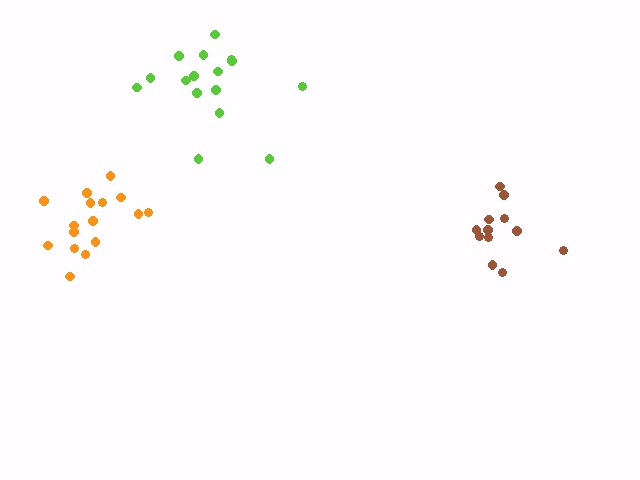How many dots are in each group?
Group 1: 12 dots, Group 2: 16 dots, Group 3: 16 dots (44 total).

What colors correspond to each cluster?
The clusters are colored: brown, orange, lime.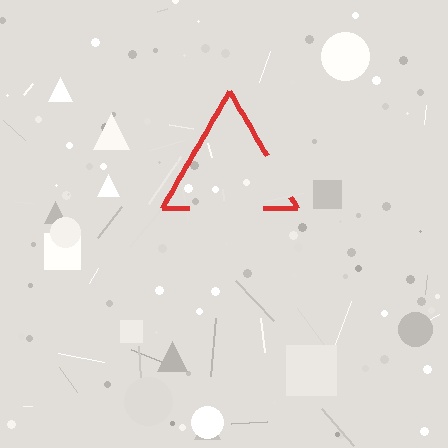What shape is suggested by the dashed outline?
The dashed outline suggests a triangle.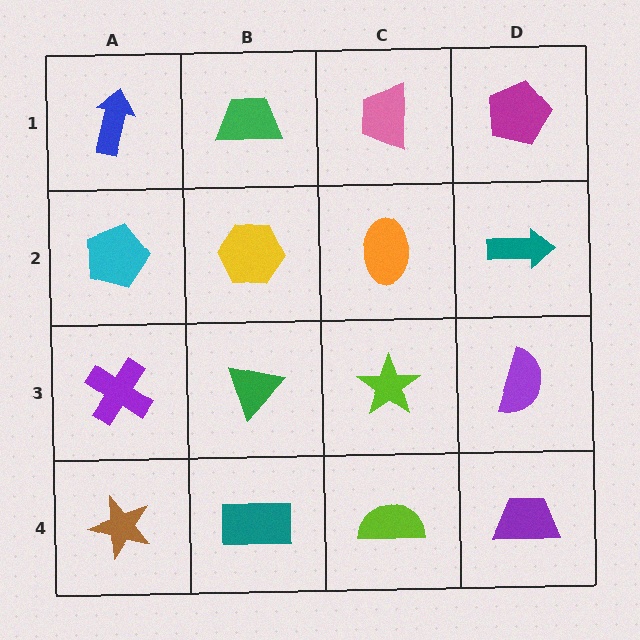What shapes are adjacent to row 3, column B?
A yellow hexagon (row 2, column B), a teal rectangle (row 4, column B), a purple cross (row 3, column A), a lime star (row 3, column C).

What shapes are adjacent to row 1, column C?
An orange ellipse (row 2, column C), a green trapezoid (row 1, column B), a magenta pentagon (row 1, column D).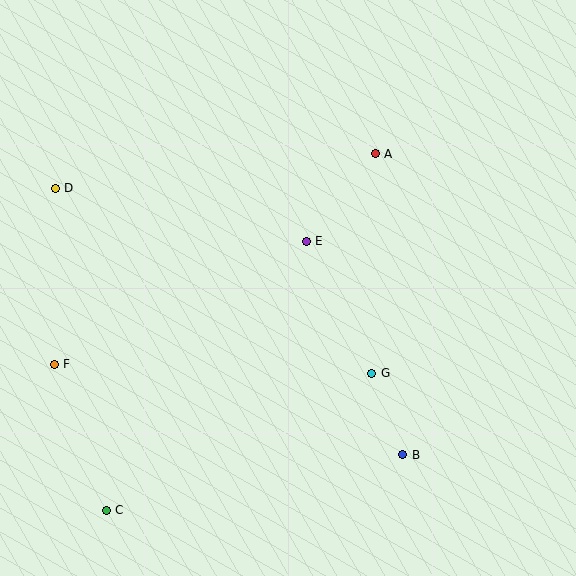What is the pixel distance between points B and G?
The distance between B and G is 87 pixels.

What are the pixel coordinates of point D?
Point D is at (55, 188).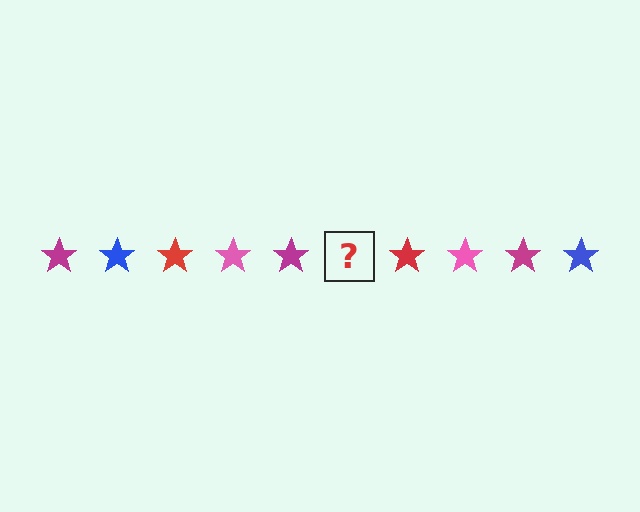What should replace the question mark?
The question mark should be replaced with a blue star.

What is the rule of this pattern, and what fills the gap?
The rule is that the pattern cycles through magenta, blue, red, pink stars. The gap should be filled with a blue star.